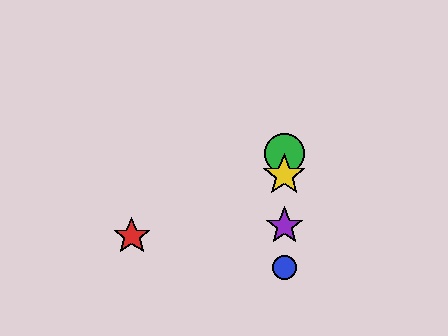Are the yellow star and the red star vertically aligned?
No, the yellow star is at x≈284 and the red star is at x≈132.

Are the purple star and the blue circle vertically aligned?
Yes, both are at x≈284.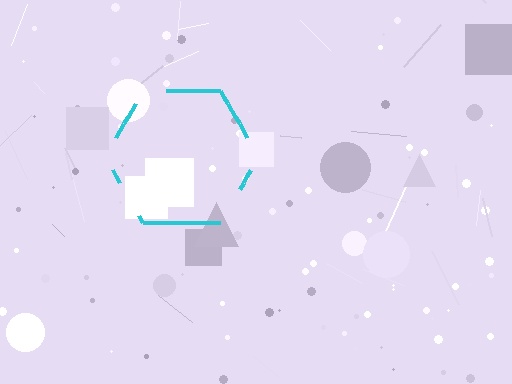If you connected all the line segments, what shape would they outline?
They would outline a hexagon.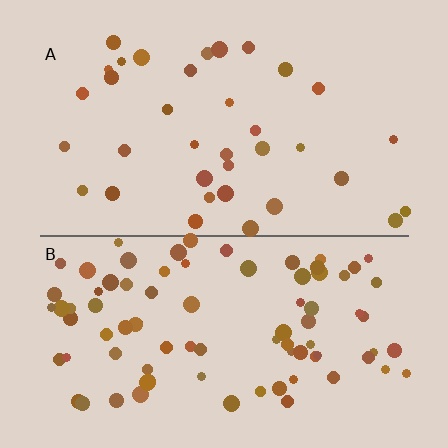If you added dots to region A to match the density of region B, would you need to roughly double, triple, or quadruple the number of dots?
Approximately double.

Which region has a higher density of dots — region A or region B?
B (the bottom).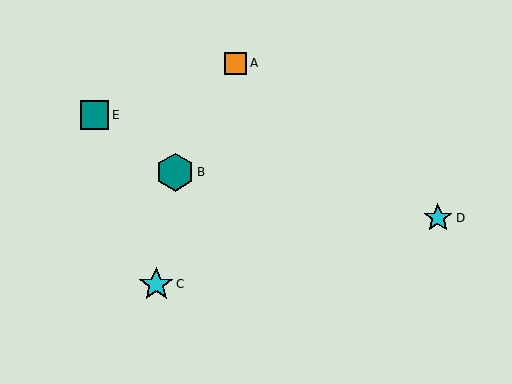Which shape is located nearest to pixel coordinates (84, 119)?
The teal square (labeled E) at (94, 115) is nearest to that location.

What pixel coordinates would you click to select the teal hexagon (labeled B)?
Click at (175, 172) to select the teal hexagon B.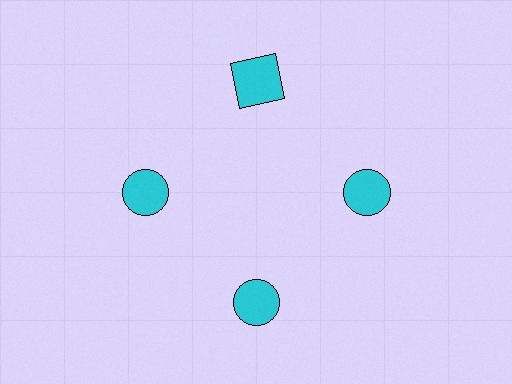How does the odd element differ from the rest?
It has a different shape: square instead of circle.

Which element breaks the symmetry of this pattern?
The cyan square at roughly the 12 o'clock position breaks the symmetry. All other shapes are cyan circles.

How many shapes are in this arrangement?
There are 4 shapes arranged in a ring pattern.